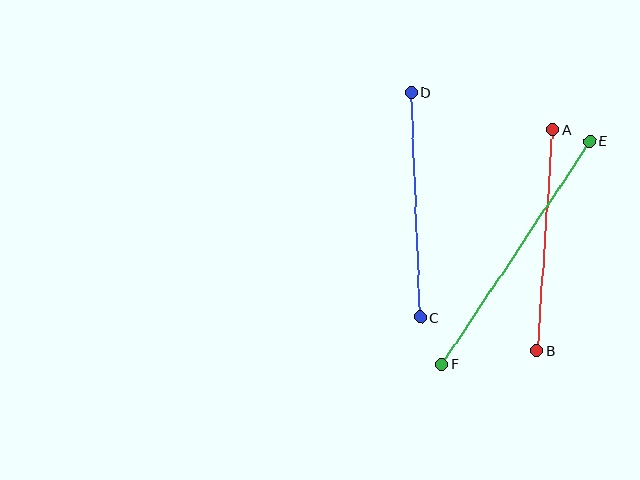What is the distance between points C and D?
The distance is approximately 225 pixels.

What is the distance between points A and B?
The distance is approximately 222 pixels.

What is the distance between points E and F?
The distance is approximately 267 pixels.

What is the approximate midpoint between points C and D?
The midpoint is at approximately (416, 205) pixels.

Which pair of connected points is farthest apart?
Points E and F are farthest apart.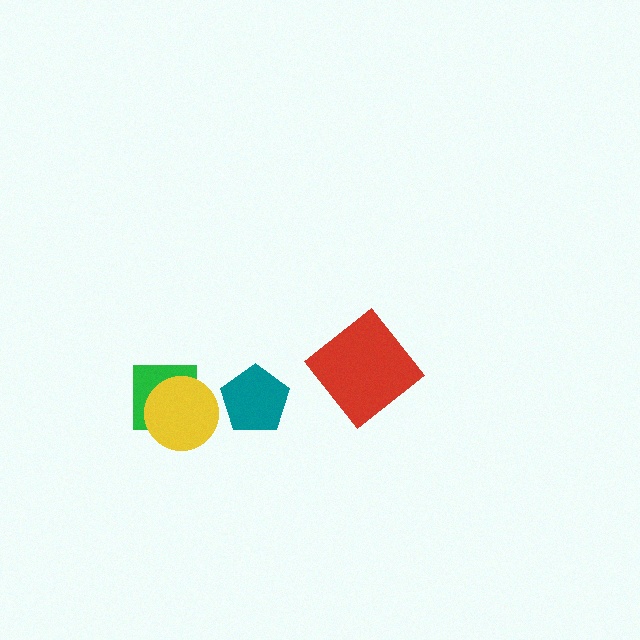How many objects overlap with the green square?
1 object overlaps with the green square.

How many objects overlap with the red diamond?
0 objects overlap with the red diamond.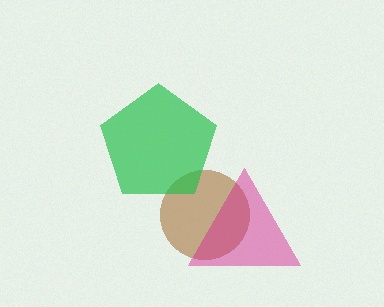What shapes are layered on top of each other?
The layered shapes are: a brown circle, a magenta triangle, a green pentagon.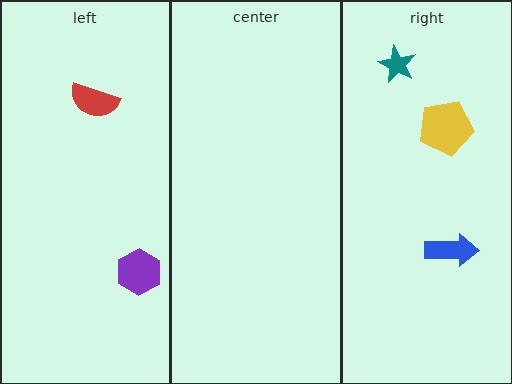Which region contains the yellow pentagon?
The right region.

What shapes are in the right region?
The teal star, the blue arrow, the yellow pentagon.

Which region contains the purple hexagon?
The left region.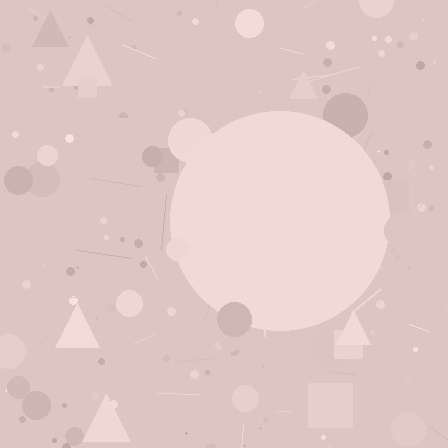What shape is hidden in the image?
A circle is hidden in the image.